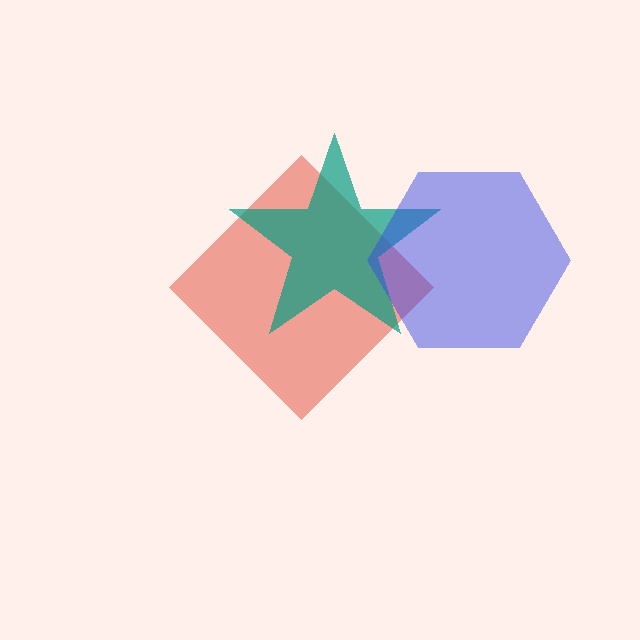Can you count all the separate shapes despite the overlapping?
Yes, there are 3 separate shapes.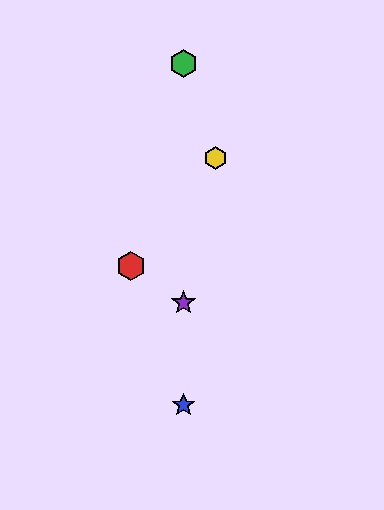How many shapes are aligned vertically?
3 shapes (the blue star, the green hexagon, the purple star) are aligned vertically.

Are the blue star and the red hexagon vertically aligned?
No, the blue star is at x≈183 and the red hexagon is at x≈131.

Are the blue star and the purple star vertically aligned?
Yes, both are at x≈183.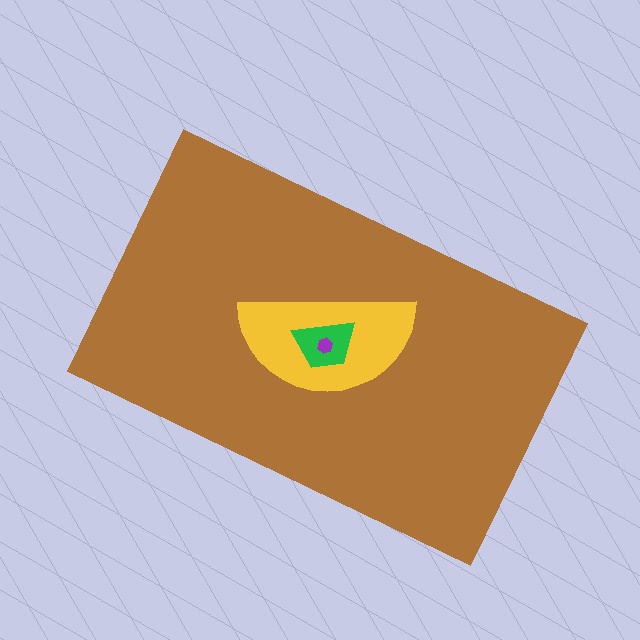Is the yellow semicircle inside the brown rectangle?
Yes.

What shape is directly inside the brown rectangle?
The yellow semicircle.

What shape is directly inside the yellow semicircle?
The green trapezoid.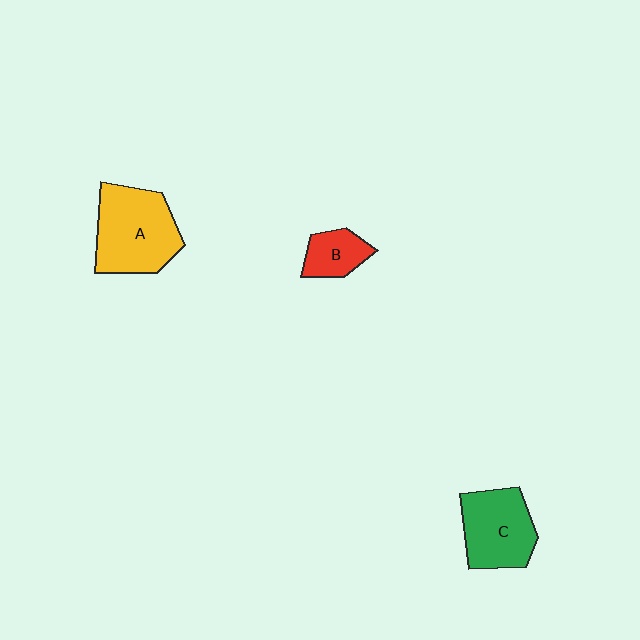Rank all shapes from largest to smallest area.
From largest to smallest: A (yellow), C (green), B (red).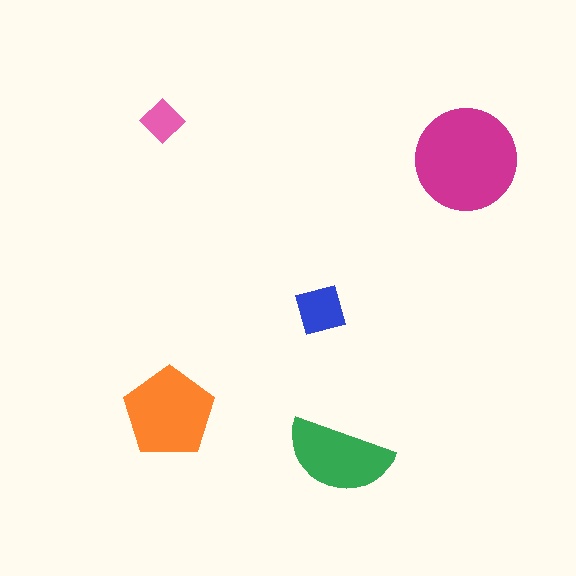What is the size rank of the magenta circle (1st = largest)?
1st.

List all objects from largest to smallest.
The magenta circle, the orange pentagon, the green semicircle, the blue diamond, the pink diamond.